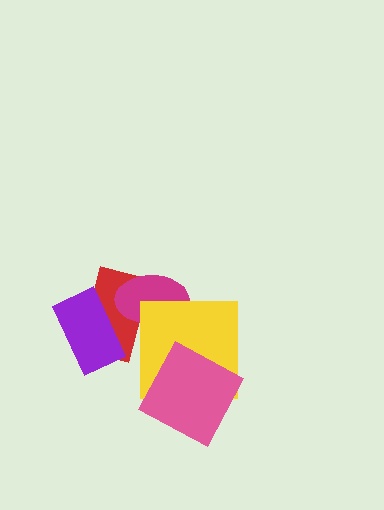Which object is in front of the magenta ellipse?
The yellow square is in front of the magenta ellipse.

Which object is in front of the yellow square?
The pink square is in front of the yellow square.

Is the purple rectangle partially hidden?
No, no other shape covers it.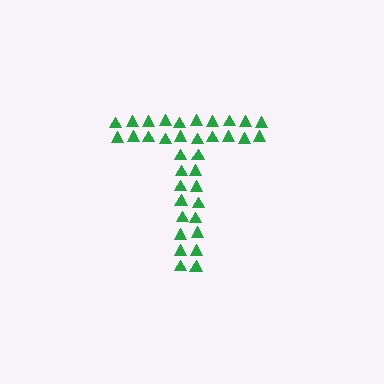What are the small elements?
The small elements are triangles.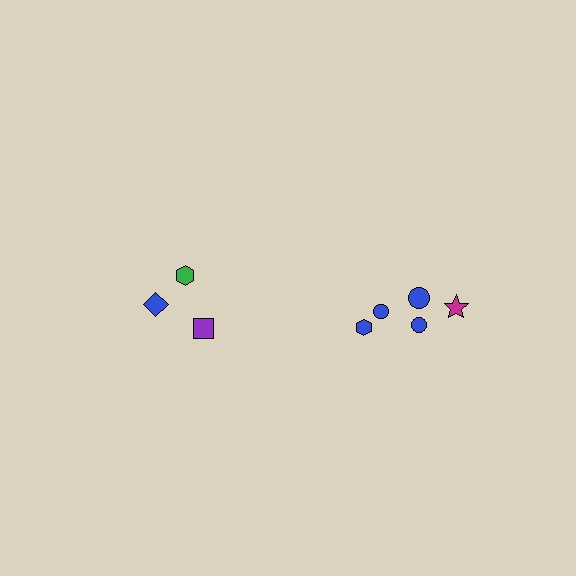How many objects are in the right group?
There are 5 objects.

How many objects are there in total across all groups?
There are 8 objects.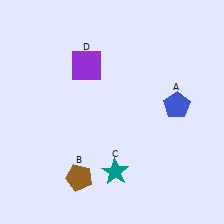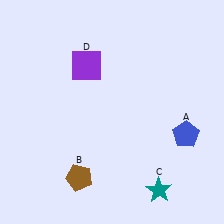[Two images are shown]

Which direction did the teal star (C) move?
The teal star (C) moved right.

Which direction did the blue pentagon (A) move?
The blue pentagon (A) moved down.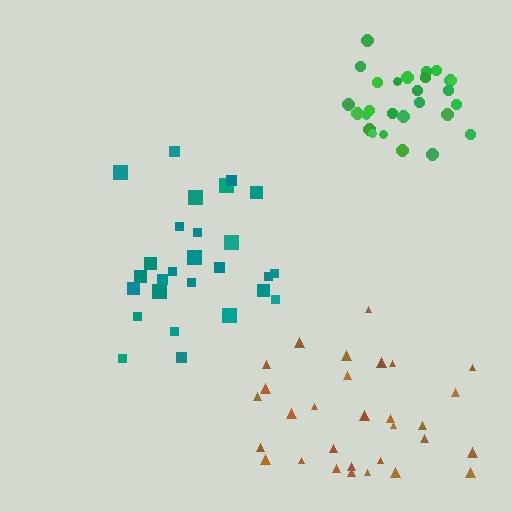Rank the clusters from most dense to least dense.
green, teal, brown.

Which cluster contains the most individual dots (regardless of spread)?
Brown (30).